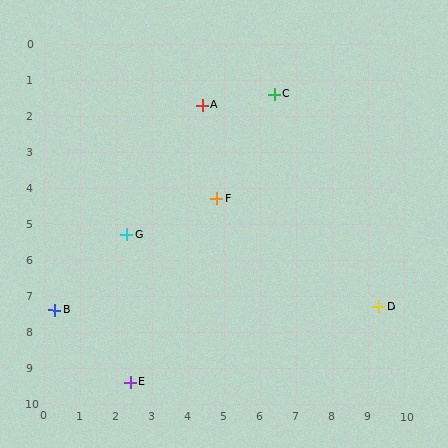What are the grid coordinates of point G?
Point G is at approximately (2.3, 5.3).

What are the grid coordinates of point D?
Point D is at approximately (9.3, 7.3).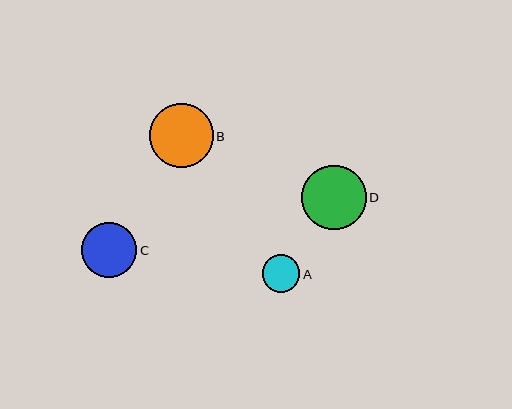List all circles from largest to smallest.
From largest to smallest: D, B, C, A.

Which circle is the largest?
Circle D is the largest with a size of approximately 65 pixels.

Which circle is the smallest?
Circle A is the smallest with a size of approximately 38 pixels.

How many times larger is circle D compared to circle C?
Circle D is approximately 1.2 times the size of circle C.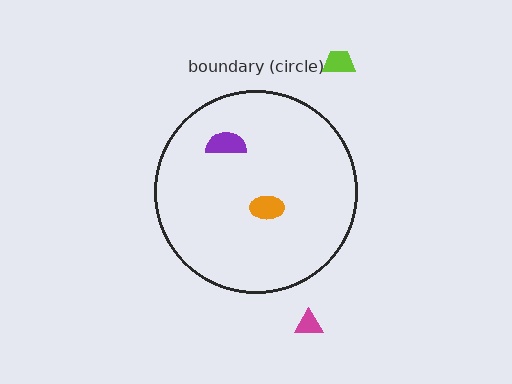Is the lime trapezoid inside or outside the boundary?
Outside.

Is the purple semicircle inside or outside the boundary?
Inside.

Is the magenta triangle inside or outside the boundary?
Outside.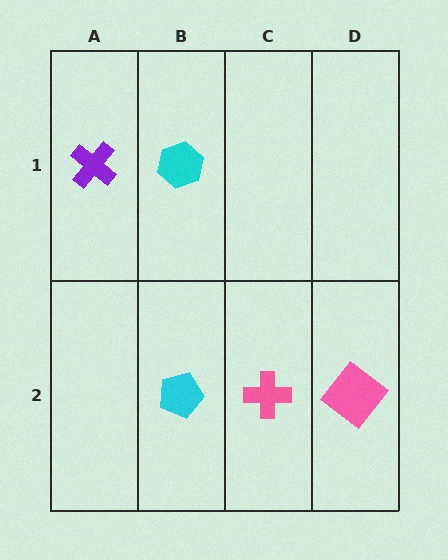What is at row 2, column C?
A pink cross.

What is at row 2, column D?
A pink diamond.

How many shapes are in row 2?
3 shapes.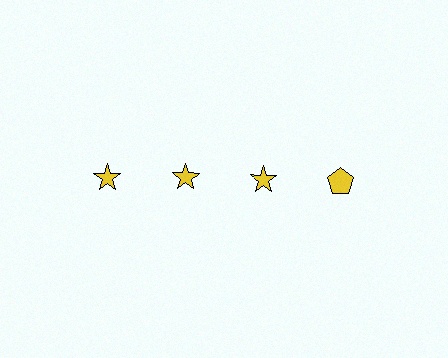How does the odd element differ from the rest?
It has a different shape: pentagon instead of star.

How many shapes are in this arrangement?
There are 4 shapes arranged in a grid pattern.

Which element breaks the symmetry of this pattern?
The yellow pentagon in the top row, second from right column breaks the symmetry. All other shapes are yellow stars.